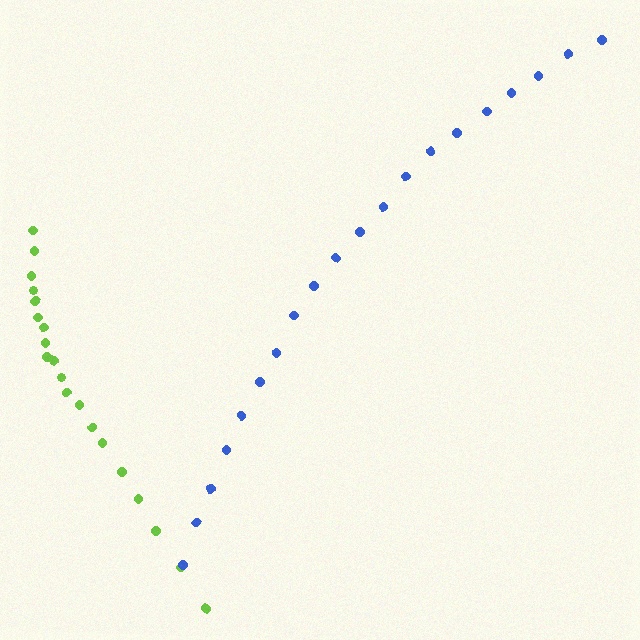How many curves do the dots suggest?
There are 2 distinct paths.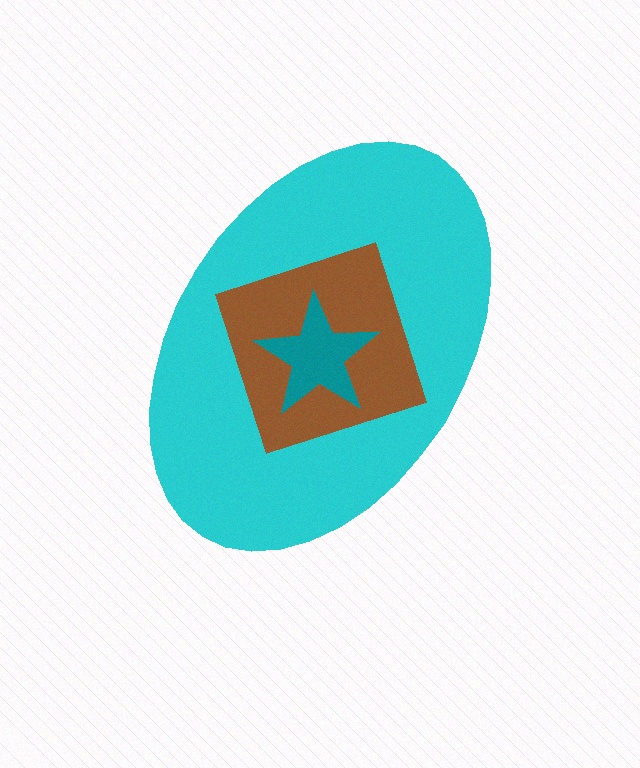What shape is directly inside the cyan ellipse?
The brown square.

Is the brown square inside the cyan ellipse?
Yes.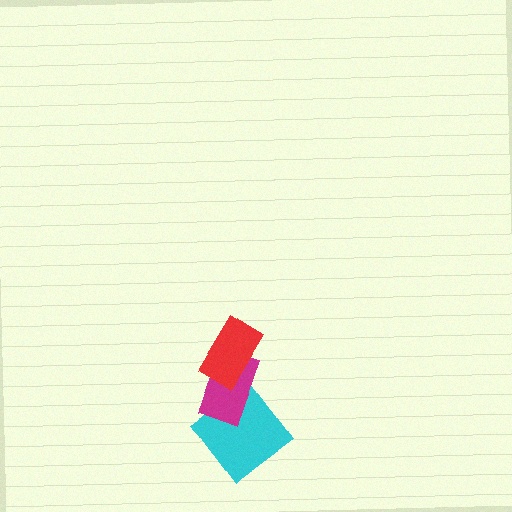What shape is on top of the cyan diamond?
The magenta rectangle is on top of the cyan diamond.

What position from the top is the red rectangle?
The red rectangle is 1st from the top.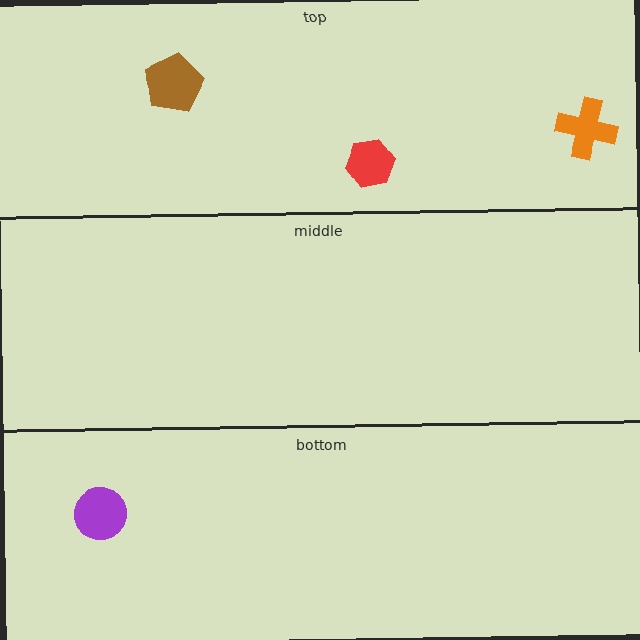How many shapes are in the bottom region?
1.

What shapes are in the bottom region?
The purple circle.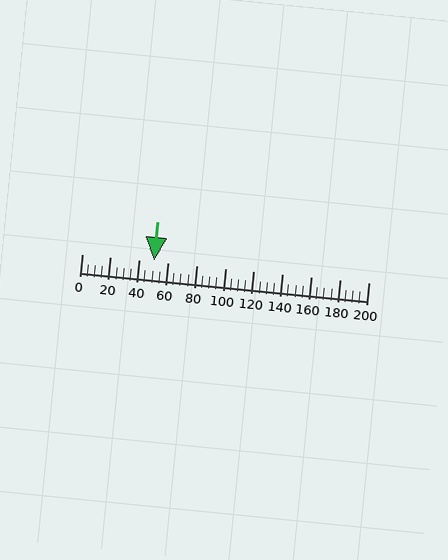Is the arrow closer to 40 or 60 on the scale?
The arrow is closer to 60.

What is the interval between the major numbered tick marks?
The major tick marks are spaced 20 units apart.